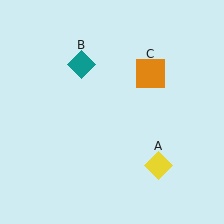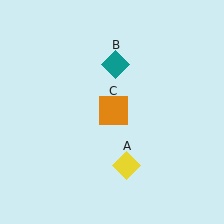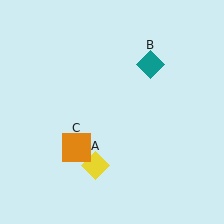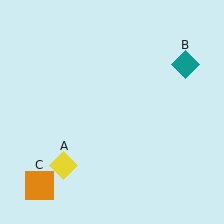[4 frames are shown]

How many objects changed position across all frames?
3 objects changed position: yellow diamond (object A), teal diamond (object B), orange square (object C).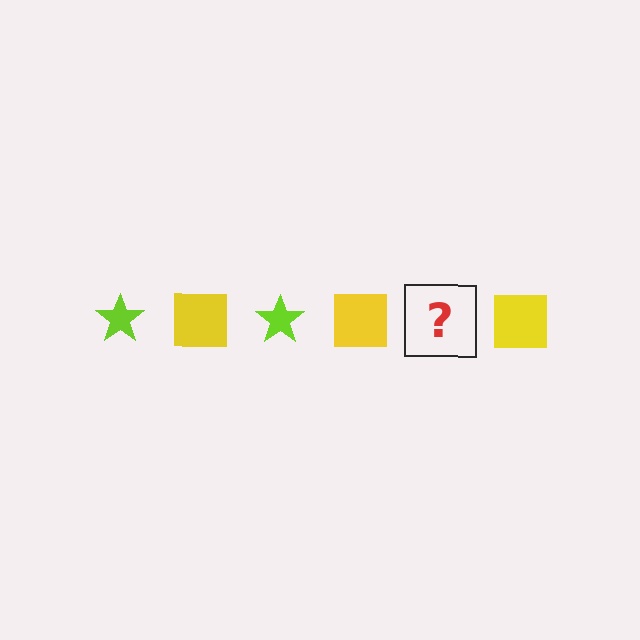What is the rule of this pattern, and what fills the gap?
The rule is that the pattern alternates between lime star and yellow square. The gap should be filled with a lime star.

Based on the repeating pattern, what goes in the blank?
The blank should be a lime star.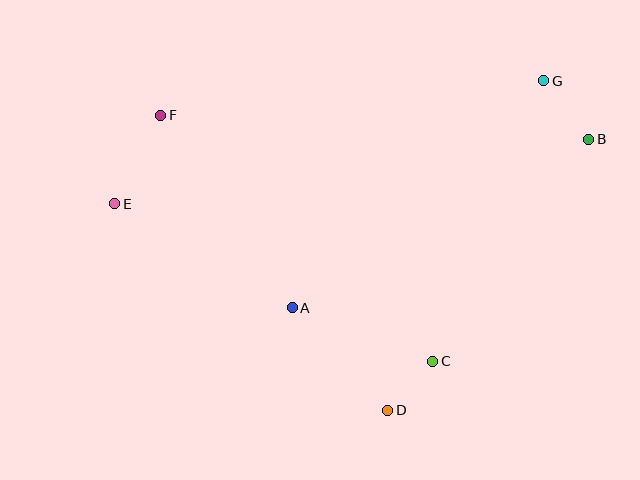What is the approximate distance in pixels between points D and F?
The distance between D and F is approximately 372 pixels.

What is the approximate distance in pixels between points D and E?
The distance between D and E is approximately 342 pixels.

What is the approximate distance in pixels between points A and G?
The distance between A and G is approximately 339 pixels.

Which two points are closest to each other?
Points C and D are closest to each other.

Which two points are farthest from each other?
Points B and E are farthest from each other.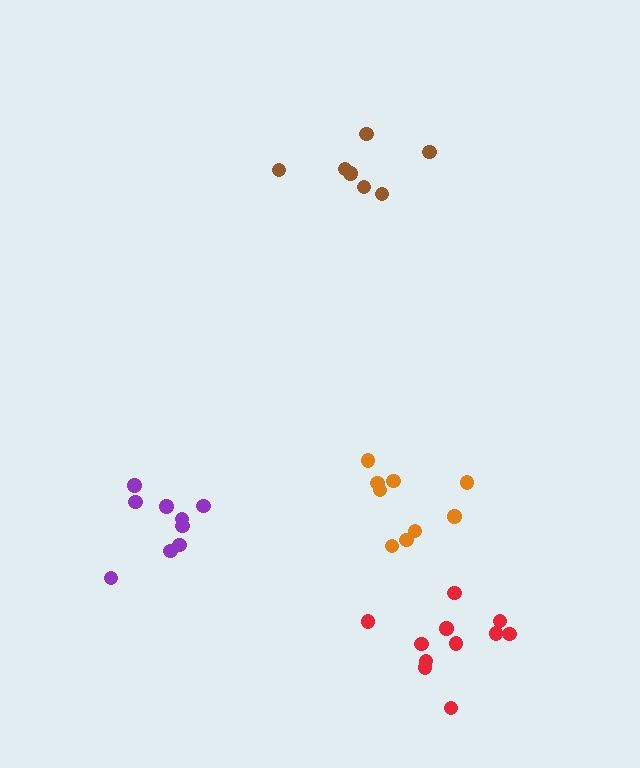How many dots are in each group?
Group 1: 7 dots, Group 2: 9 dots, Group 3: 11 dots, Group 4: 9 dots (36 total).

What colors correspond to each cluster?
The clusters are colored: brown, orange, red, purple.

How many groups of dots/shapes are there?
There are 4 groups.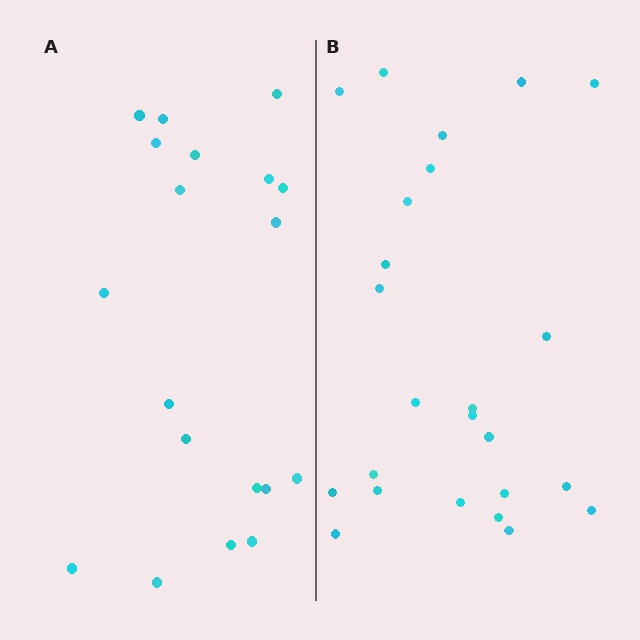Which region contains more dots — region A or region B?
Region B (the right region) has more dots.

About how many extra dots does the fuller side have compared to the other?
Region B has about 5 more dots than region A.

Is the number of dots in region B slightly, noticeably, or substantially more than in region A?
Region B has noticeably more, but not dramatically so. The ratio is roughly 1.3 to 1.